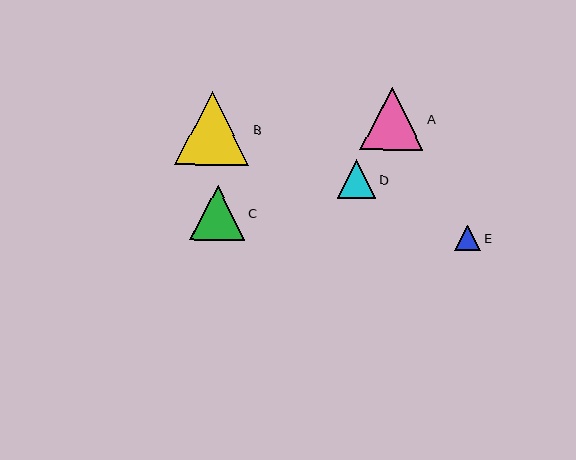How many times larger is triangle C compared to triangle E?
Triangle C is approximately 2.1 times the size of triangle E.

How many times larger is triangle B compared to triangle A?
Triangle B is approximately 1.2 times the size of triangle A.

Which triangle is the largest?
Triangle B is the largest with a size of approximately 74 pixels.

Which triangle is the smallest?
Triangle E is the smallest with a size of approximately 26 pixels.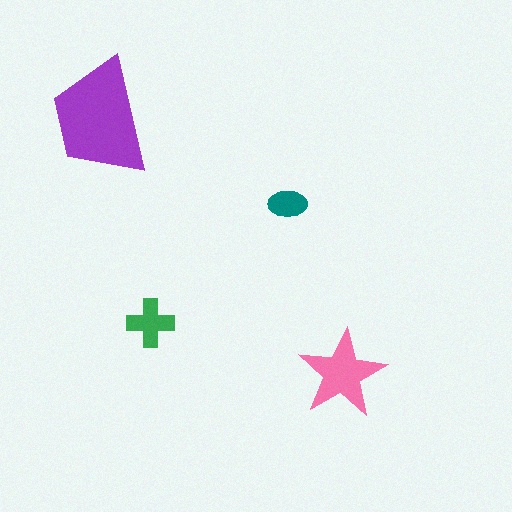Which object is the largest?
The purple trapezoid.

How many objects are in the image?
There are 4 objects in the image.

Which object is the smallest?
The teal ellipse.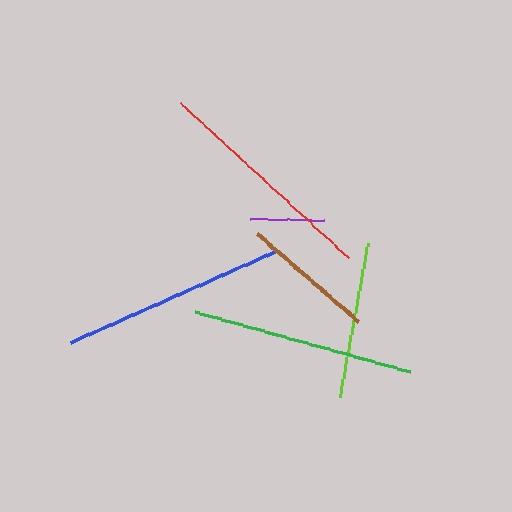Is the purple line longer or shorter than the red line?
The red line is longer than the purple line.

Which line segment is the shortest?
The purple line is the shortest at approximately 74 pixels.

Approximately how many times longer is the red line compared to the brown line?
The red line is approximately 1.7 times the length of the brown line.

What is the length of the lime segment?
The lime segment is approximately 157 pixels long.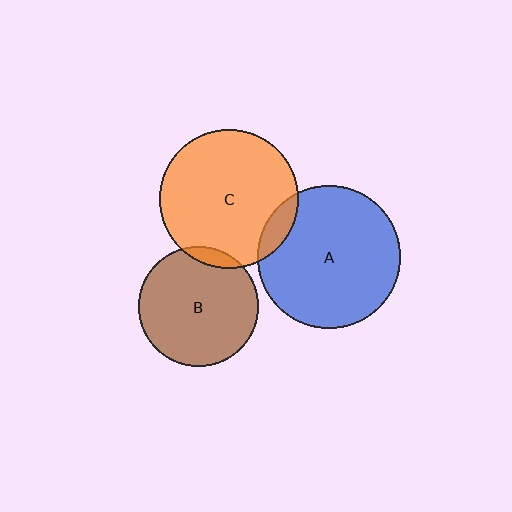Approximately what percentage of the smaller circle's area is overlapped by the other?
Approximately 10%.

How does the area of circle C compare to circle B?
Approximately 1.3 times.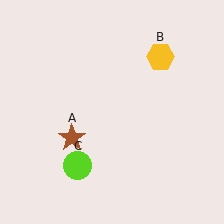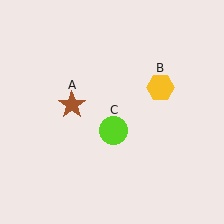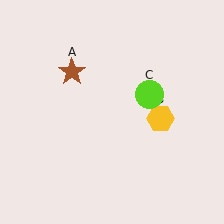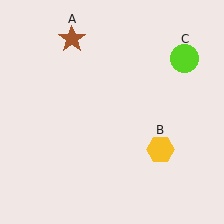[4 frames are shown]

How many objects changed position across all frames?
3 objects changed position: brown star (object A), yellow hexagon (object B), lime circle (object C).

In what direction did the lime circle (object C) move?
The lime circle (object C) moved up and to the right.